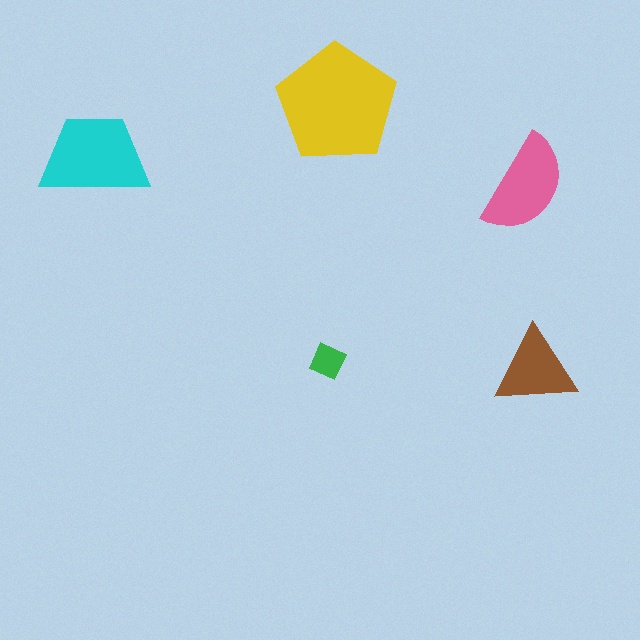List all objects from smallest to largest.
The green diamond, the brown triangle, the pink semicircle, the cyan trapezoid, the yellow pentagon.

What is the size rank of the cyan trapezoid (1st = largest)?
2nd.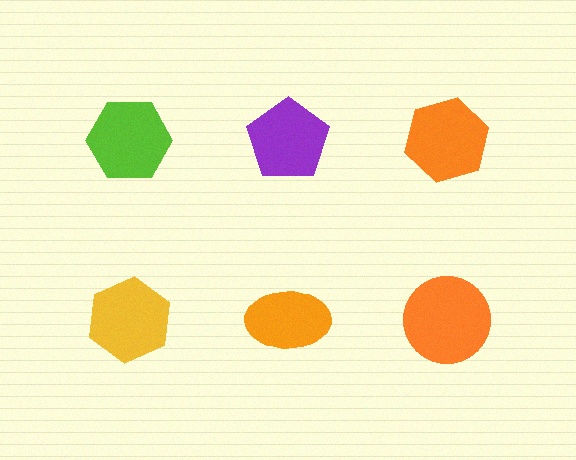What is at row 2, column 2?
An orange ellipse.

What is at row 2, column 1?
A yellow hexagon.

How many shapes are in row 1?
3 shapes.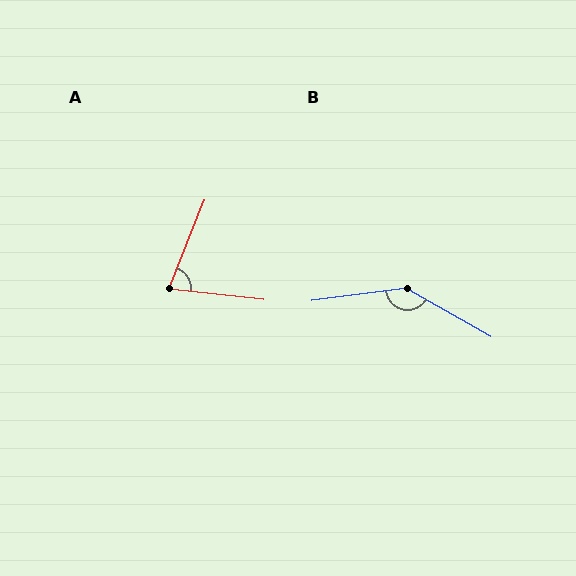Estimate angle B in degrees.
Approximately 143 degrees.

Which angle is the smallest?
A, at approximately 75 degrees.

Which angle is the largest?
B, at approximately 143 degrees.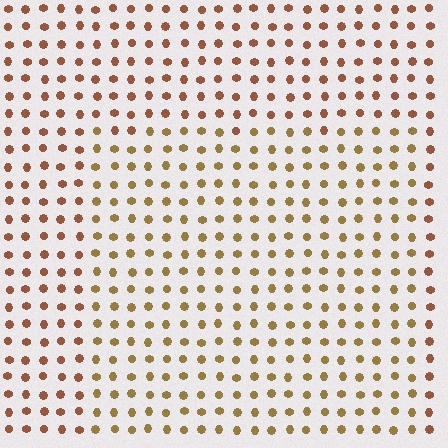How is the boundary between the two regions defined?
The boundary is defined purely by a slight shift in hue (about 27 degrees). Spacing, size, and orientation are identical on both sides.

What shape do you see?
I see a rectangle.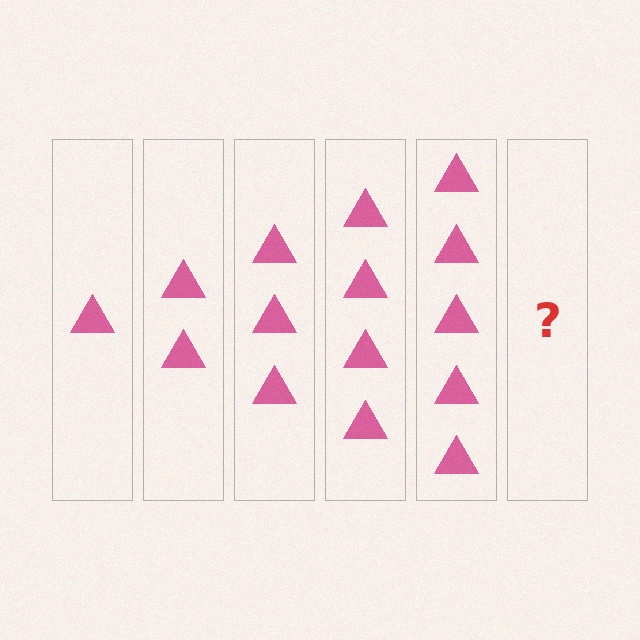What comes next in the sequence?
The next element should be 6 triangles.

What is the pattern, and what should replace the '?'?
The pattern is that each step adds one more triangle. The '?' should be 6 triangles.